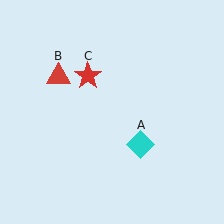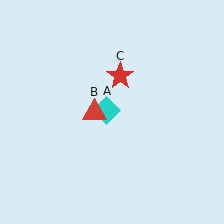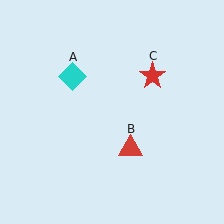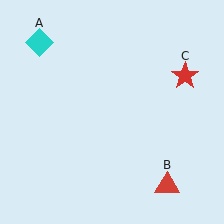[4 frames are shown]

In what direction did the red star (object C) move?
The red star (object C) moved right.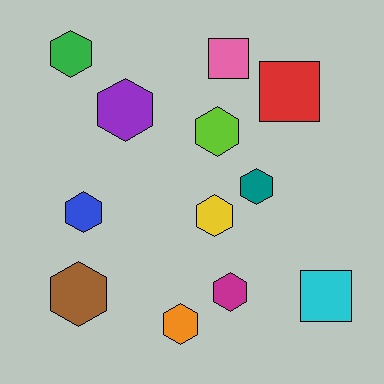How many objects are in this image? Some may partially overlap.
There are 12 objects.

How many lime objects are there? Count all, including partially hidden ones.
There is 1 lime object.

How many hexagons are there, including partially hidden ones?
There are 9 hexagons.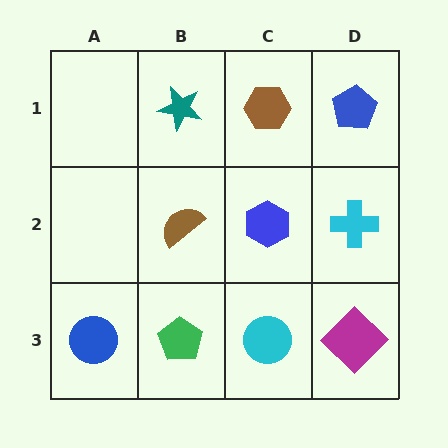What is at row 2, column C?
A blue hexagon.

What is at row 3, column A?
A blue circle.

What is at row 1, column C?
A brown hexagon.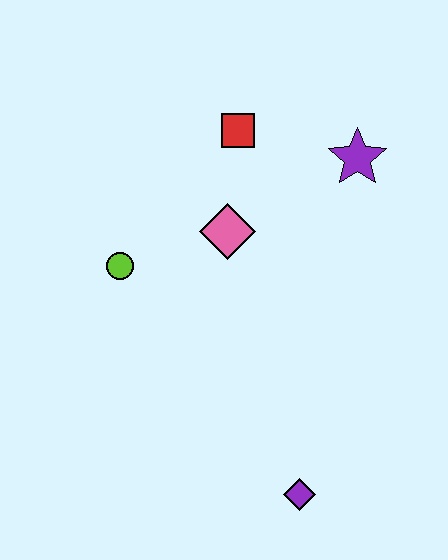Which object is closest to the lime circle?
The pink diamond is closest to the lime circle.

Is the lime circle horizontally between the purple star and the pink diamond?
No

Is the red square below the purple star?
No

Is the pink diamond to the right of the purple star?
No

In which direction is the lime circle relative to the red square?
The lime circle is below the red square.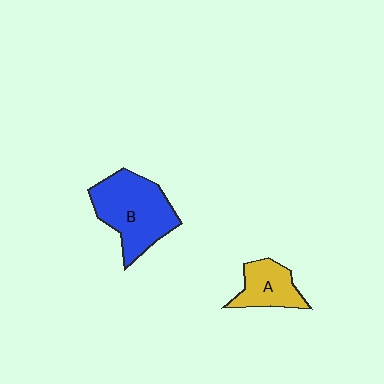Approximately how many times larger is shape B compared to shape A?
Approximately 1.9 times.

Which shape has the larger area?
Shape B (blue).